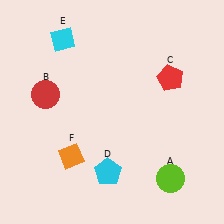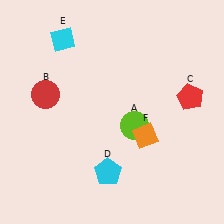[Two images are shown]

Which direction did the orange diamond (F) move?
The orange diamond (F) moved right.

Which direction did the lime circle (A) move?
The lime circle (A) moved up.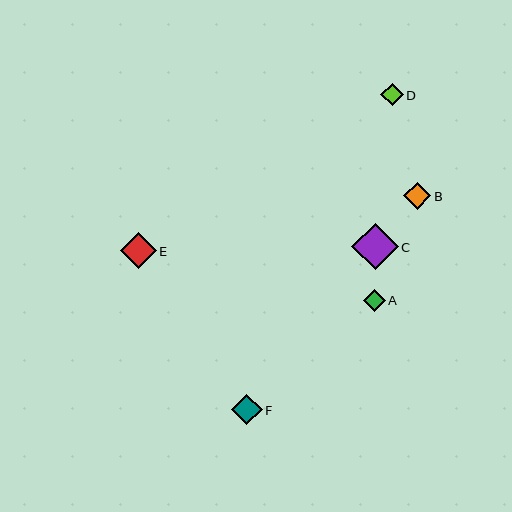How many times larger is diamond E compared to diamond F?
Diamond E is approximately 1.2 times the size of diamond F.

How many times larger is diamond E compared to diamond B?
Diamond E is approximately 1.3 times the size of diamond B.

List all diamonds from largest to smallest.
From largest to smallest: C, E, F, B, D, A.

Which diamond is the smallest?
Diamond A is the smallest with a size of approximately 22 pixels.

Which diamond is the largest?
Diamond C is the largest with a size of approximately 46 pixels.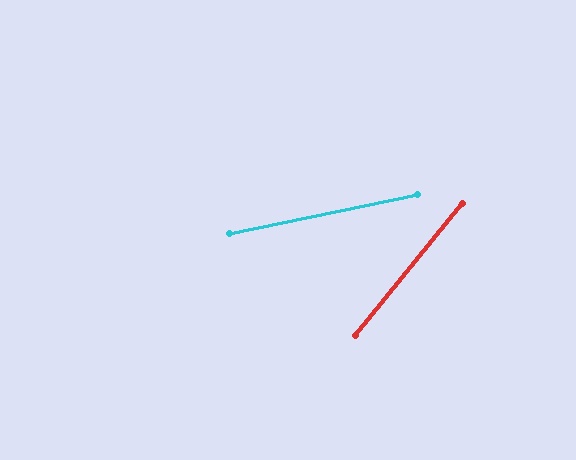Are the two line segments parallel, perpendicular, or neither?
Neither parallel nor perpendicular — they differ by about 39°.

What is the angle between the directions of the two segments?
Approximately 39 degrees.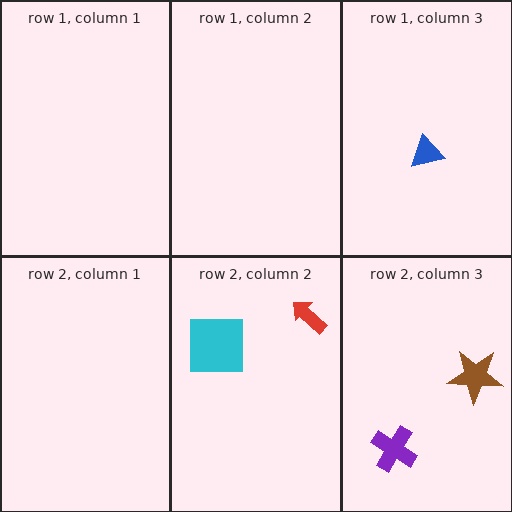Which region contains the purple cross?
The row 2, column 3 region.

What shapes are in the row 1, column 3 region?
The blue triangle.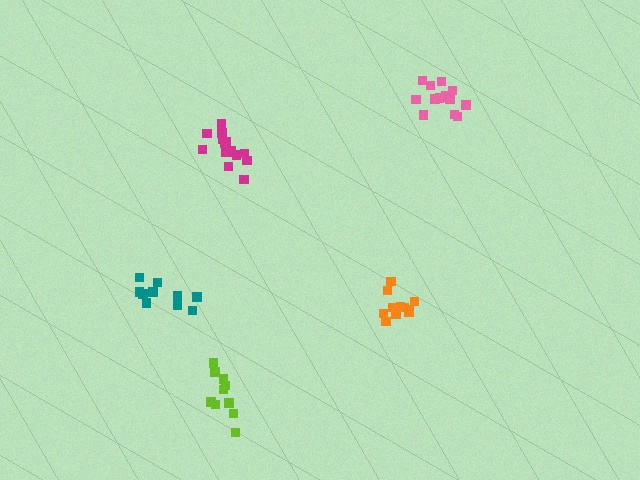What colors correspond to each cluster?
The clusters are colored: teal, pink, orange, magenta, lime.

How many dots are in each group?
Group 1: 11 dots, Group 2: 14 dots, Group 3: 11 dots, Group 4: 15 dots, Group 5: 10 dots (61 total).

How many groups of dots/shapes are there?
There are 5 groups.